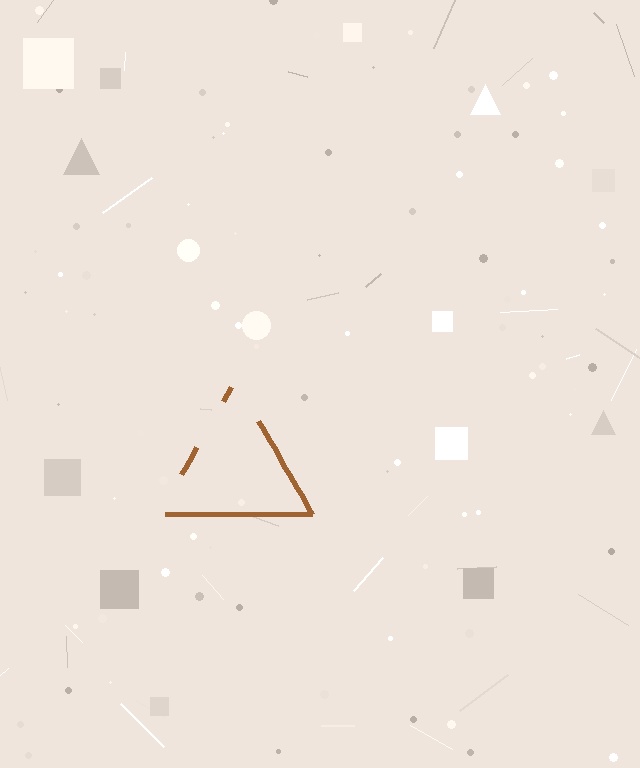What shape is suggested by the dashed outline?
The dashed outline suggests a triangle.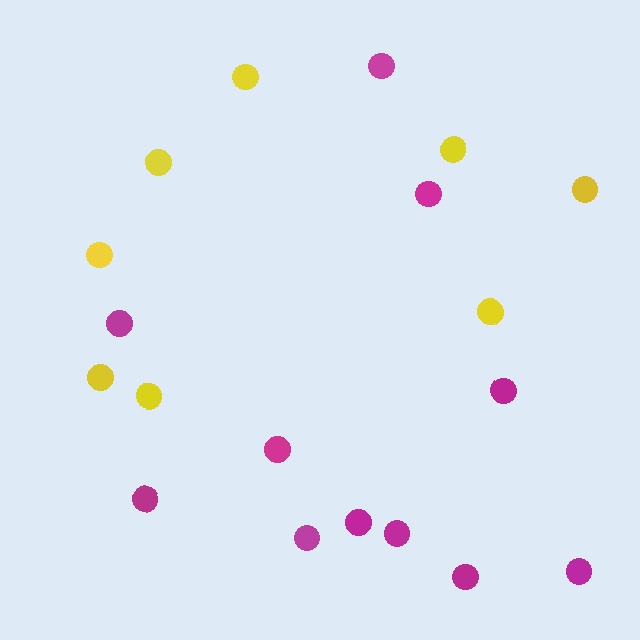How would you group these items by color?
There are 2 groups: one group of yellow circles (8) and one group of magenta circles (11).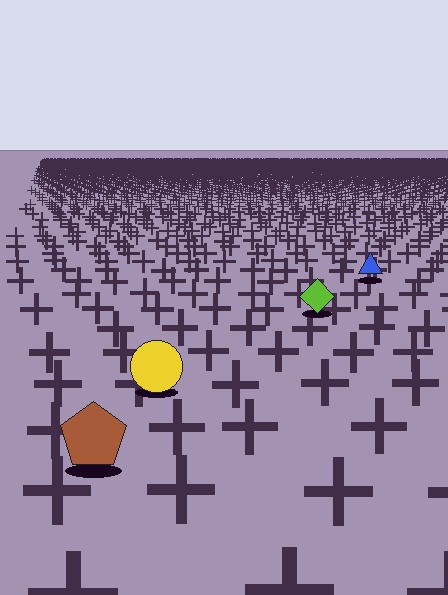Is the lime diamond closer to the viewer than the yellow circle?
No. The yellow circle is closer — you can tell from the texture gradient: the ground texture is coarser near it.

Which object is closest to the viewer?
The brown pentagon is closest. The texture marks near it are larger and more spread out.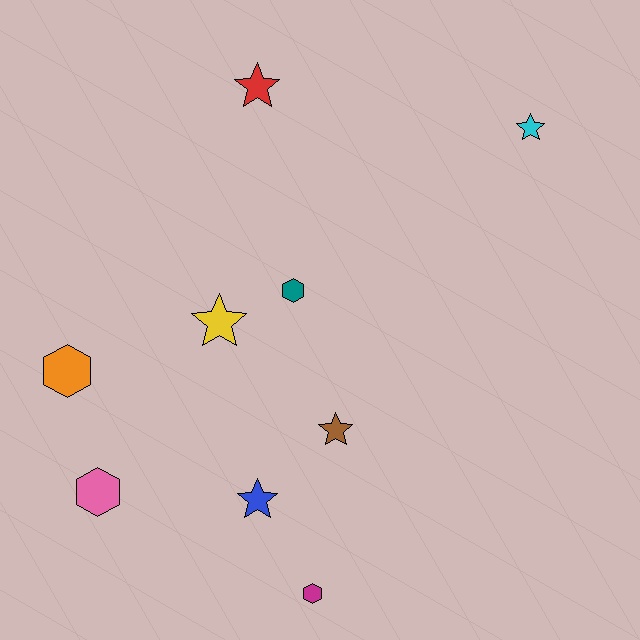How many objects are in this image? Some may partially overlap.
There are 9 objects.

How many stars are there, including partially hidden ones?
There are 5 stars.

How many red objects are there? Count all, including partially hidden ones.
There is 1 red object.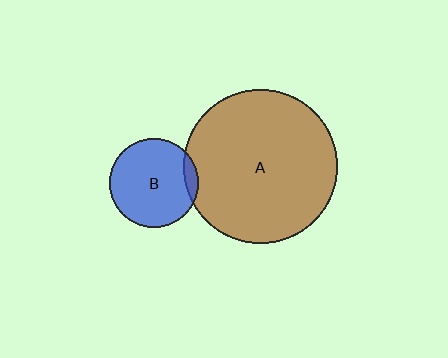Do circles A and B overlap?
Yes.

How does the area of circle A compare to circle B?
Approximately 3.0 times.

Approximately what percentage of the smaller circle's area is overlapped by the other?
Approximately 10%.